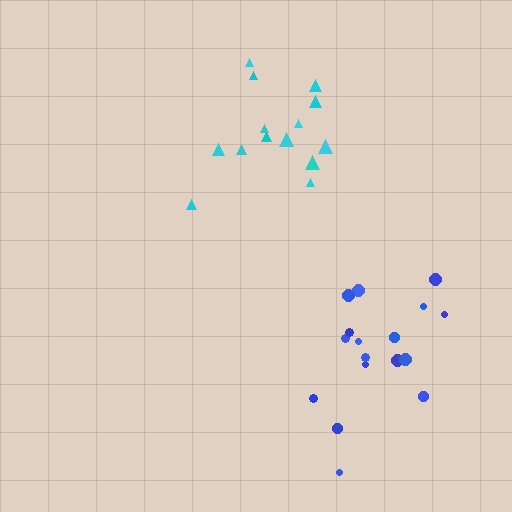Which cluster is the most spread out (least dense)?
Blue.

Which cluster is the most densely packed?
Cyan.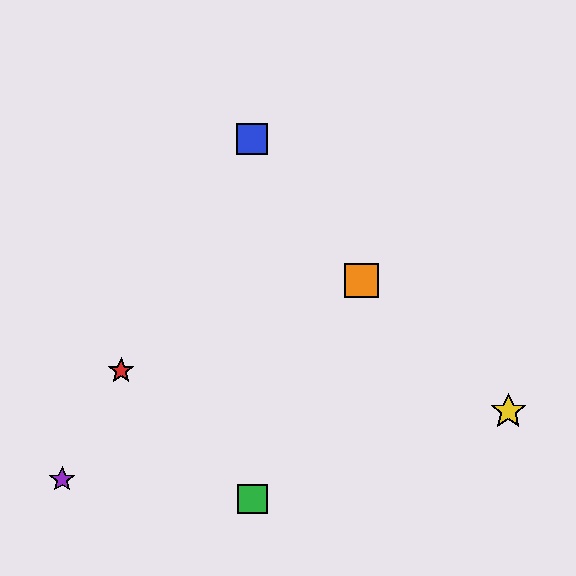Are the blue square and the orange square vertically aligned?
No, the blue square is at x≈252 and the orange square is at x≈361.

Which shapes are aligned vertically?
The blue square, the green square are aligned vertically.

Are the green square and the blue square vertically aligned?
Yes, both are at x≈252.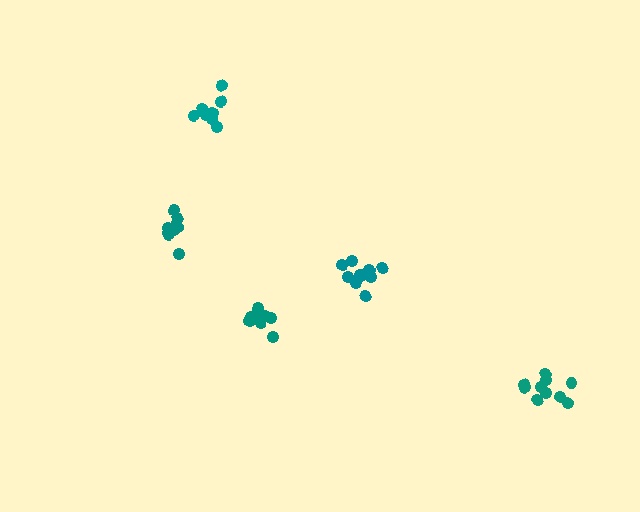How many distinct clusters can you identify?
There are 5 distinct clusters.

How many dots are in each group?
Group 1: 11 dots, Group 2: 12 dots, Group 3: 9 dots, Group 4: 9 dots, Group 5: 10 dots (51 total).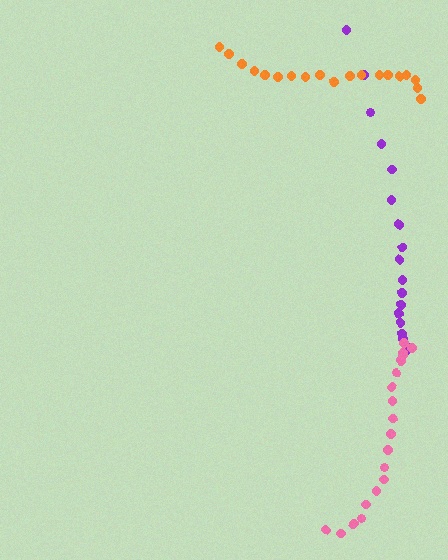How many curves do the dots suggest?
There are 3 distinct paths.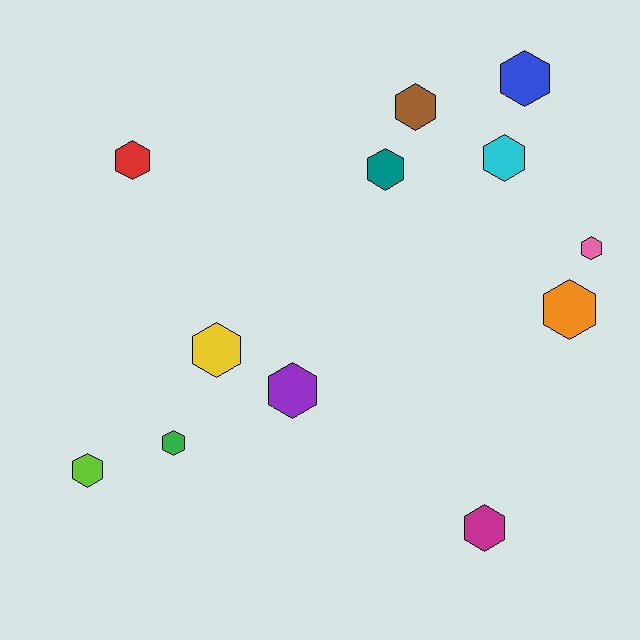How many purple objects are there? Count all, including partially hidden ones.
There is 1 purple object.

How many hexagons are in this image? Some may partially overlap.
There are 12 hexagons.